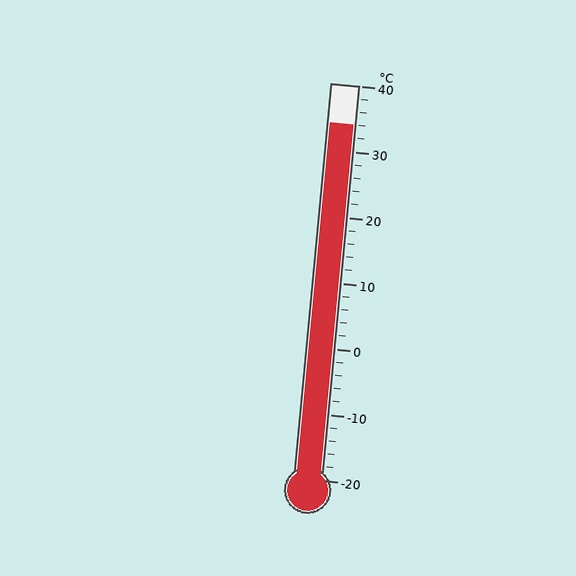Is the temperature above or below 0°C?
The temperature is above 0°C.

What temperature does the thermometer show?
The thermometer shows approximately 34°C.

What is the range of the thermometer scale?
The thermometer scale ranges from -20°C to 40°C.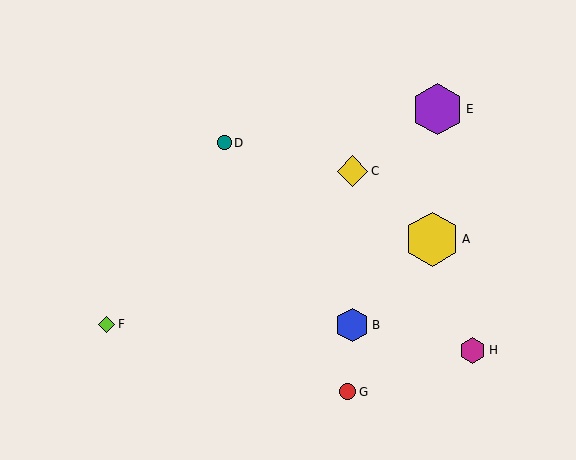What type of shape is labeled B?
Shape B is a blue hexagon.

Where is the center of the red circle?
The center of the red circle is at (348, 392).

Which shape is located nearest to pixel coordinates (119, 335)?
The lime diamond (labeled F) at (106, 324) is nearest to that location.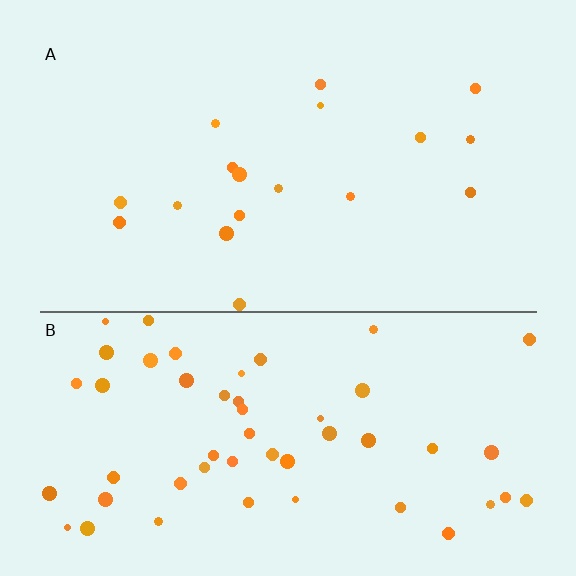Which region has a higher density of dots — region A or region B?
B (the bottom).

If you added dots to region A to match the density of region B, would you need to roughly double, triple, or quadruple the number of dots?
Approximately triple.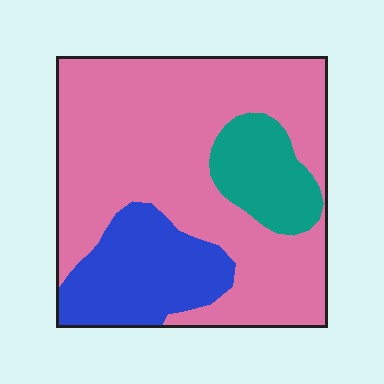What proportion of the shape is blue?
Blue covers roughly 20% of the shape.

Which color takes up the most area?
Pink, at roughly 65%.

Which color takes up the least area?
Teal, at roughly 15%.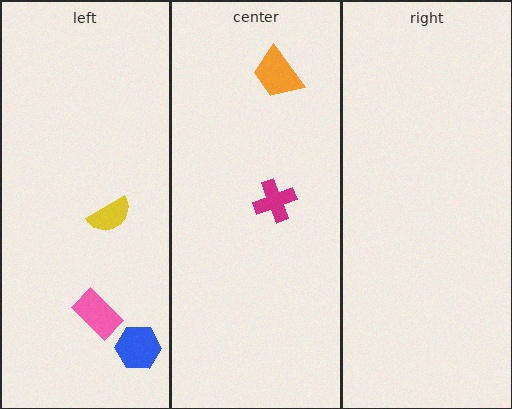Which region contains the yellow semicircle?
The left region.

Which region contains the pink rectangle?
The left region.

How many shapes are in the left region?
3.